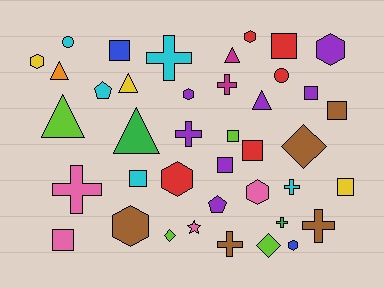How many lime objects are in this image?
There are 4 lime objects.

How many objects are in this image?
There are 40 objects.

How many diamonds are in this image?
There are 3 diamonds.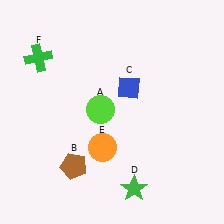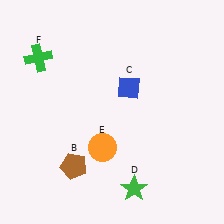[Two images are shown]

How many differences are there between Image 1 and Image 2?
There is 1 difference between the two images.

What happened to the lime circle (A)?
The lime circle (A) was removed in Image 2. It was in the top-left area of Image 1.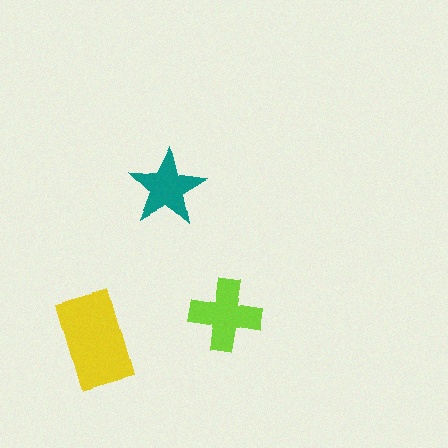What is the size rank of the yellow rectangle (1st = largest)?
1st.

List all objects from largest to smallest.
The yellow rectangle, the lime cross, the teal star.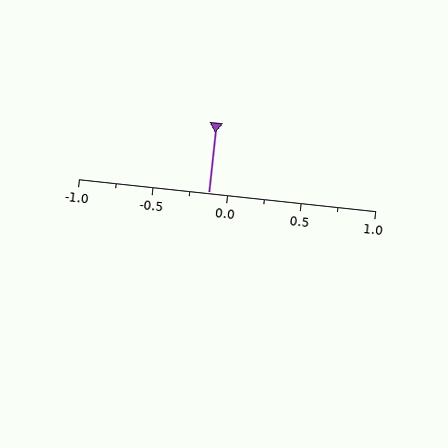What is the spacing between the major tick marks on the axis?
The major ticks are spaced 0.5 apart.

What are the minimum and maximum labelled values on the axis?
The axis runs from -1.0 to 1.0.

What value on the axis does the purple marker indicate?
The marker indicates approximately -0.12.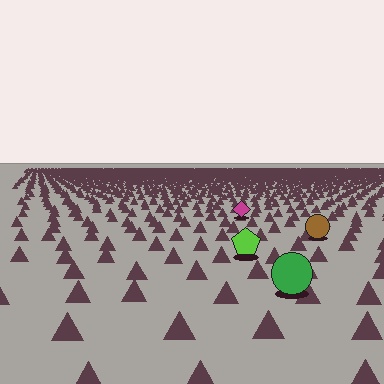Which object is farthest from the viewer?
The magenta diamond is farthest from the viewer. It appears smaller and the ground texture around it is denser.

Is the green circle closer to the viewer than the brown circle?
Yes. The green circle is closer — you can tell from the texture gradient: the ground texture is coarser near it.